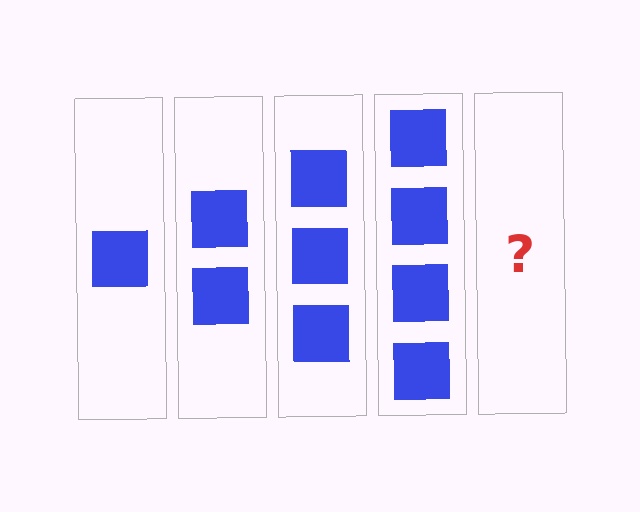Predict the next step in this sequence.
The next step is 5 squares.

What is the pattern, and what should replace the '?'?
The pattern is that each step adds one more square. The '?' should be 5 squares.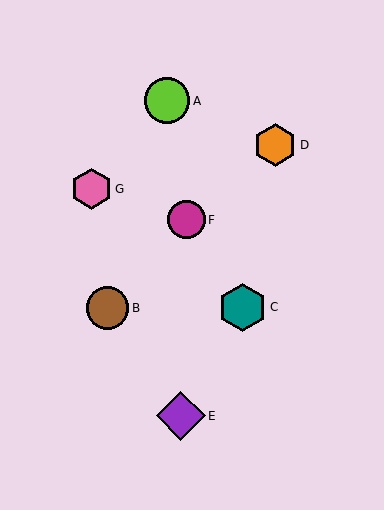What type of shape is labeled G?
Shape G is a pink hexagon.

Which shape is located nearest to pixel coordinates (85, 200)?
The pink hexagon (labeled G) at (91, 189) is nearest to that location.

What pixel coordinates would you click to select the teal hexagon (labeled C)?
Click at (243, 307) to select the teal hexagon C.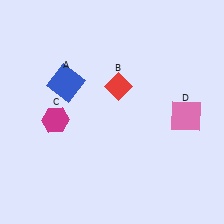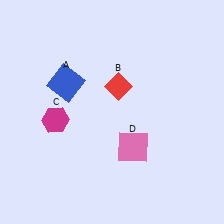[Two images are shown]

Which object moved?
The pink square (D) moved left.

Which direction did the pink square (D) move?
The pink square (D) moved left.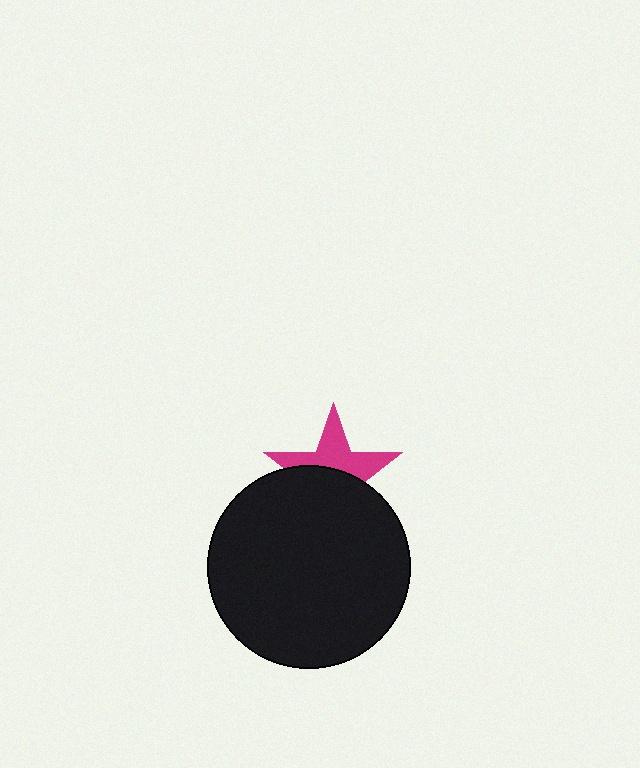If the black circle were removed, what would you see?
You would see the complete magenta star.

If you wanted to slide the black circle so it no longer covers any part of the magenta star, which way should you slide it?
Slide it down — that is the most direct way to separate the two shapes.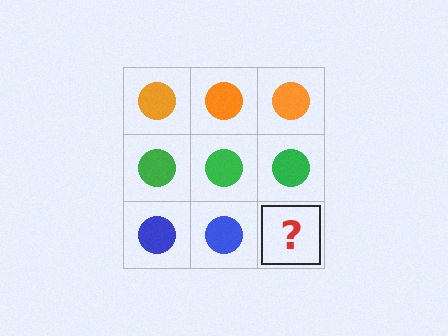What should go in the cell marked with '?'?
The missing cell should contain a blue circle.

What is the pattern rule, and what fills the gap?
The rule is that each row has a consistent color. The gap should be filled with a blue circle.